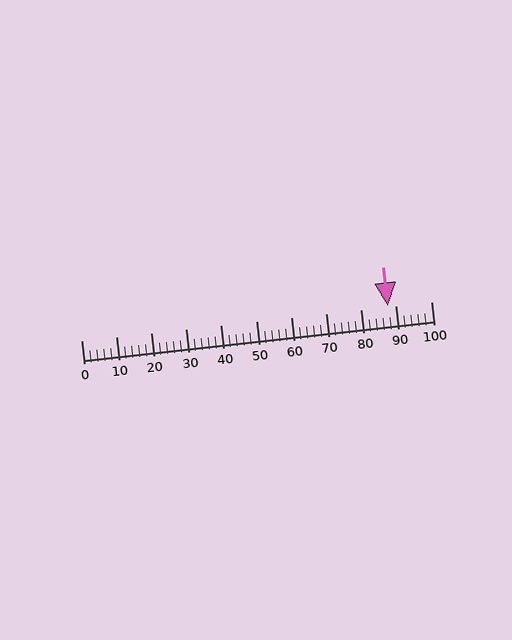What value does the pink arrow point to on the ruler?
The pink arrow points to approximately 88.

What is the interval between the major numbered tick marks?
The major tick marks are spaced 10 units apart.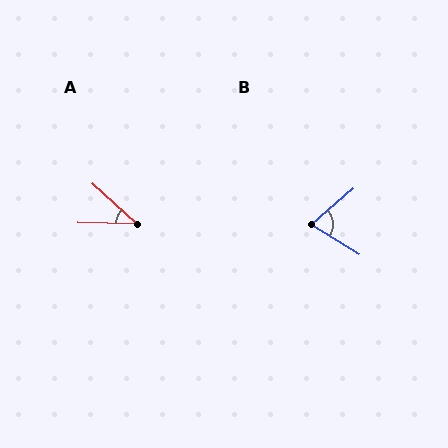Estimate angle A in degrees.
Approximately 41 degrees.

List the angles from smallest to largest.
A (41°), B (72°).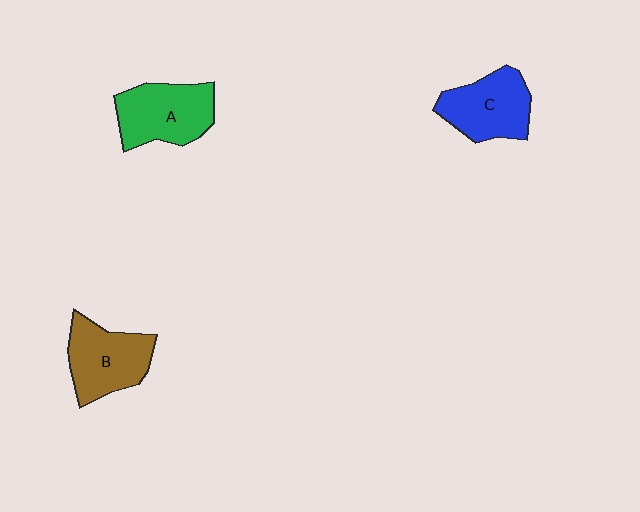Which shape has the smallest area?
Shape C (blue).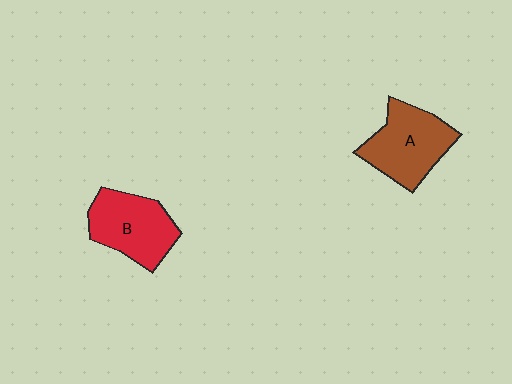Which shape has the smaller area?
Shape B (red).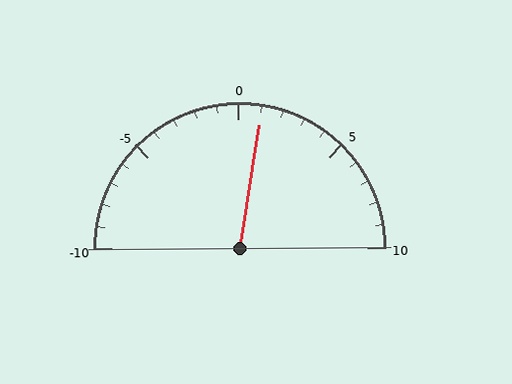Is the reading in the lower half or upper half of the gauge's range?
The reading is in the upper half of the range (-10 to 10).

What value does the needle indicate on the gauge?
The needle indicates approximately 1.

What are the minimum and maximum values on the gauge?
The gauge ranges from -10 to 10.